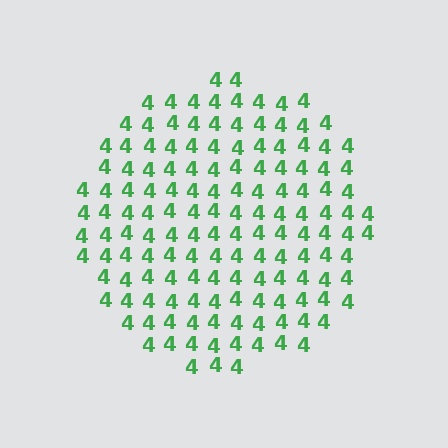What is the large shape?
The large shape is a circle.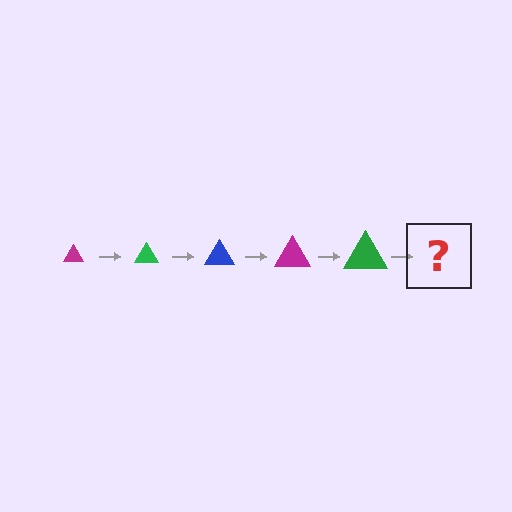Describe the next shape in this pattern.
It should be a blue triangle, larger than the previous one.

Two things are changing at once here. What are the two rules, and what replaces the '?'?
The two rules are that the triangle grows larger each step and the color cycles through magenta, green, and blue. The '?' should be a blue triangle, larger than the previous one.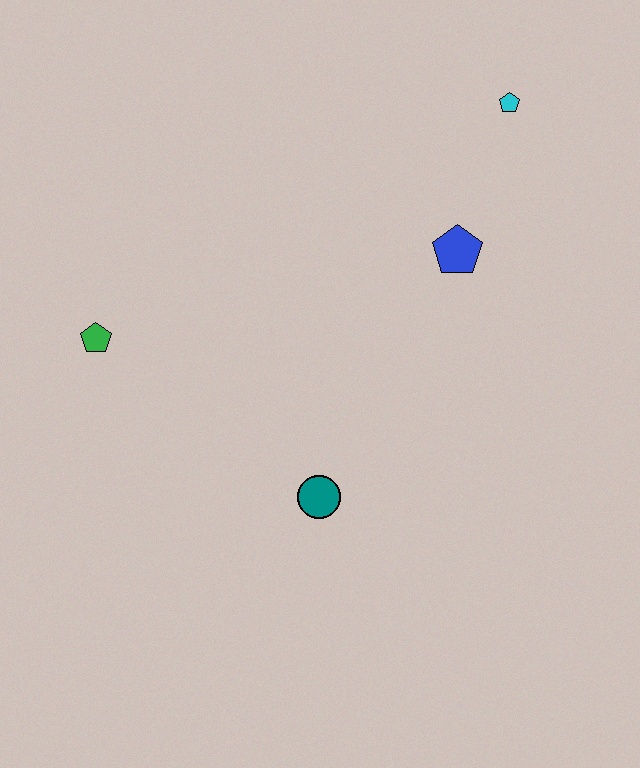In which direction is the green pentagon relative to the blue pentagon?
The green pentagon is to the left of the blue pentagon.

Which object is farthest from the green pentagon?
The cyan pentagon is farthest from the green pentagon.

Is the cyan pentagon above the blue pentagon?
Yes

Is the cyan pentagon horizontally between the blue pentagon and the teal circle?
No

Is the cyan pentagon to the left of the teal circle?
No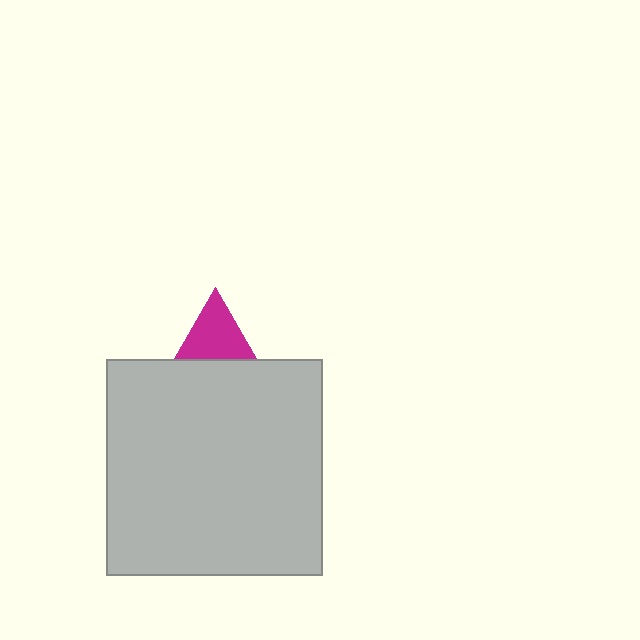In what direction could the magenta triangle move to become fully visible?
The magenta triangle could move up. That would shift it out from behind the light gray square entirely.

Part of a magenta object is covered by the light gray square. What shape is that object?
It is a triangle.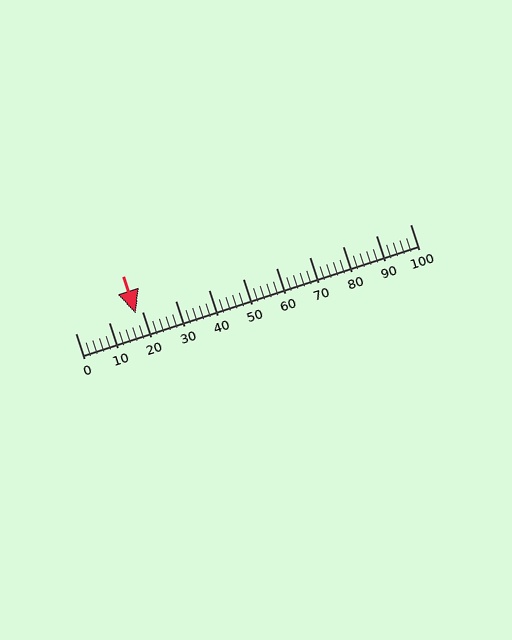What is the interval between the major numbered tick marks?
The major tick marks are spaced 10 units apart.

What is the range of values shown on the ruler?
The ruler shows values from 0 to 100.